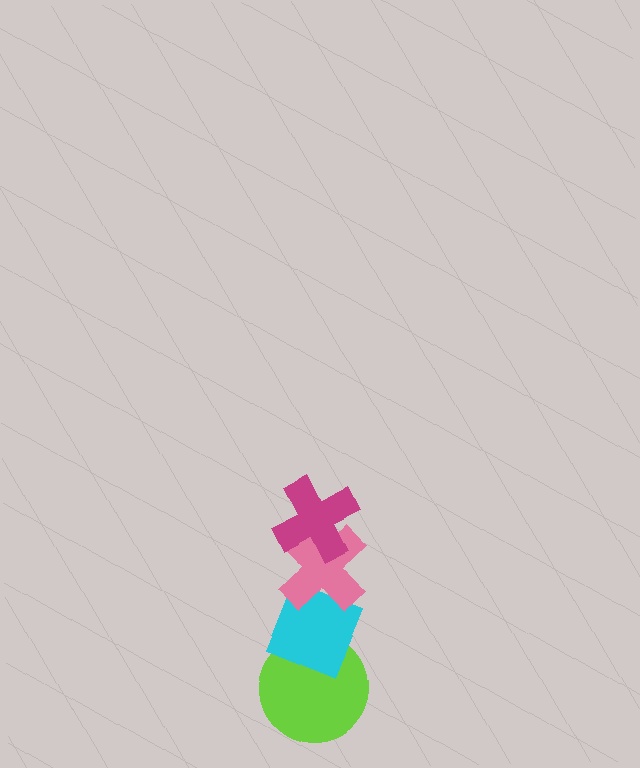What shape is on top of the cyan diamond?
The pink cross is on top of the cyan diamond.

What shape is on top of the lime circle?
The cyan diamond is on top of the lime circle.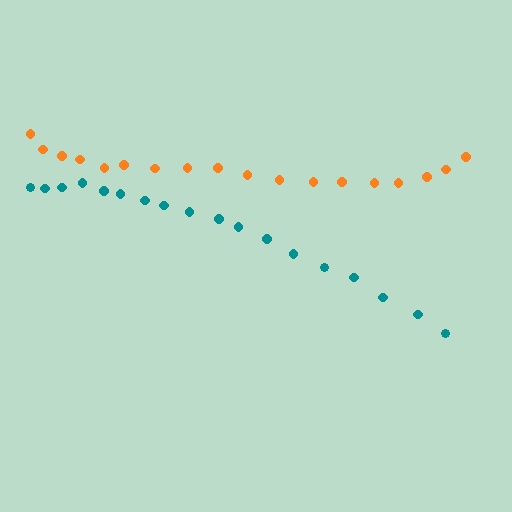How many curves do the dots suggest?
There are 2 distinct paths.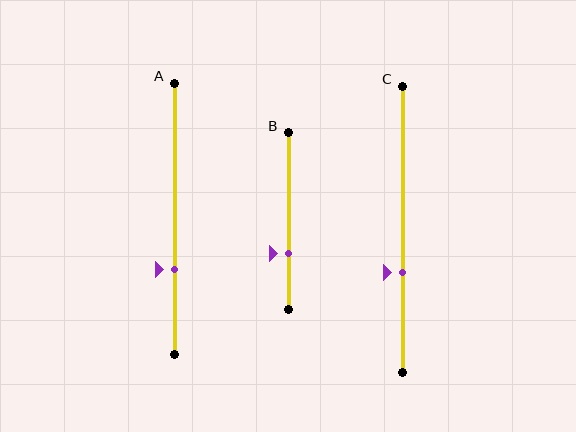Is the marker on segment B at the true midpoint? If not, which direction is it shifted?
No, the marker on segment B is shifted downward by about 18% of the segment length.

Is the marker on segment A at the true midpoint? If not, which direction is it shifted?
No, the marker on segment A is shifted downward by about 18% of the segment length.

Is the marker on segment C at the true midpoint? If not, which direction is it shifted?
No, the marker on segment C is shifted downward by about 15% of the segment length.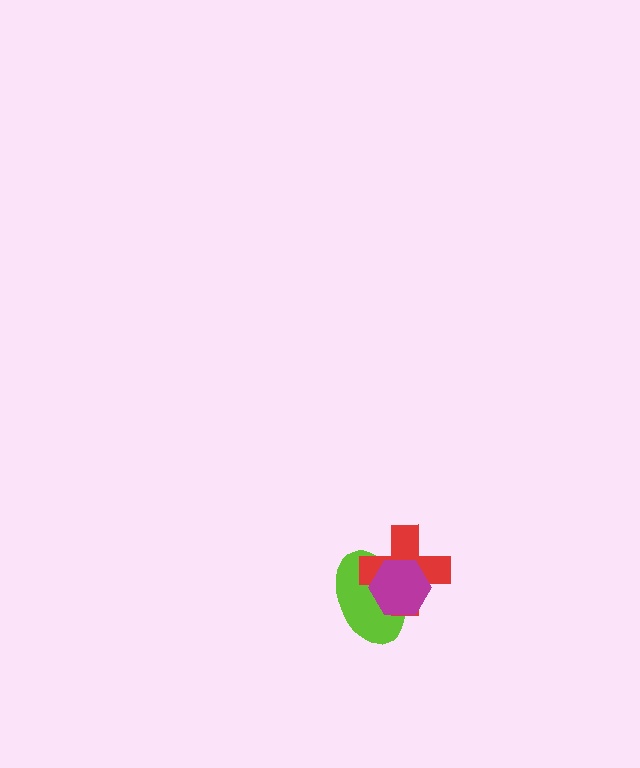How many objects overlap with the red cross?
2 objects overlap with the red cross.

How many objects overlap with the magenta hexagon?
2 objects overlap with the magenta hexagon.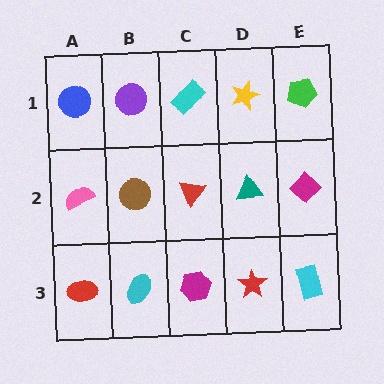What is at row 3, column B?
A cyan ellipse.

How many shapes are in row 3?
5 shapes.